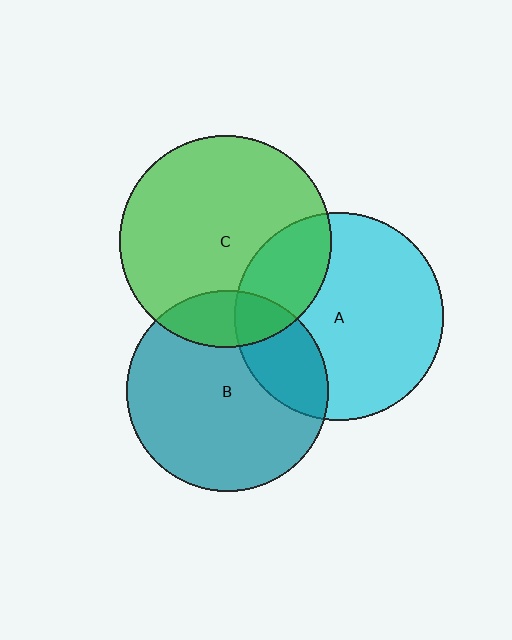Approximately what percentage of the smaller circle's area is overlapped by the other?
Approximately 25%.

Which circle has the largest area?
Circle C (green).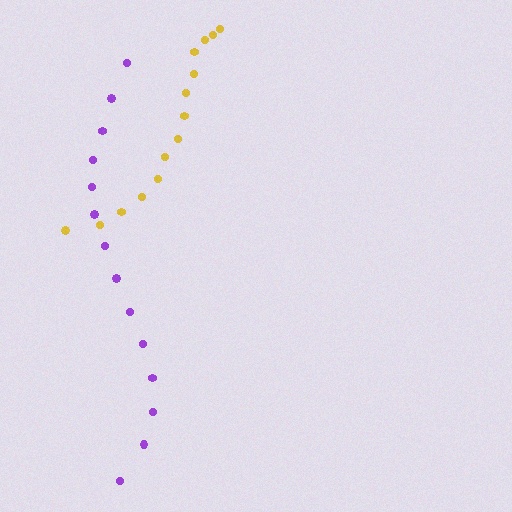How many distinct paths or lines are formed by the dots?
There are 2 distinct paths.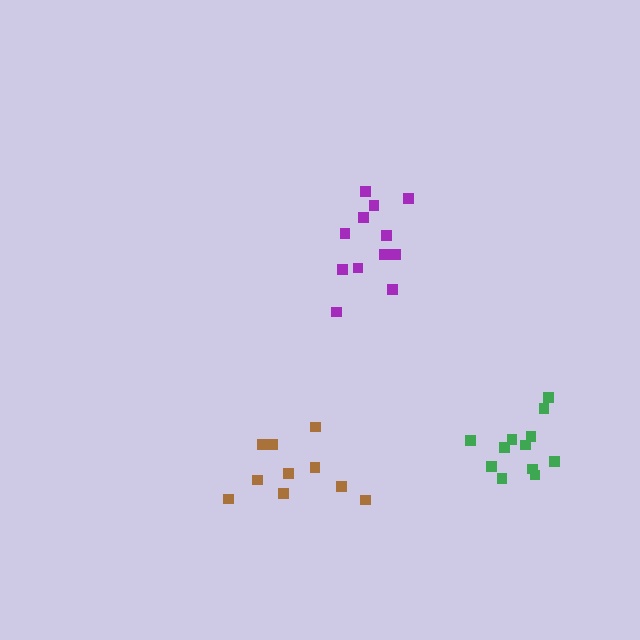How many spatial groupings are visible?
There are 3 spatial groupings.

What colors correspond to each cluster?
The clusters are colored: brown, purple, green.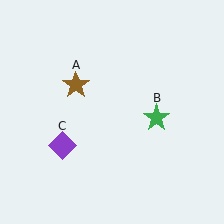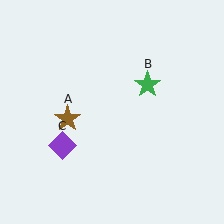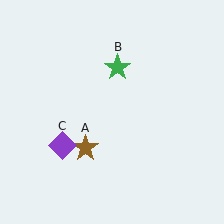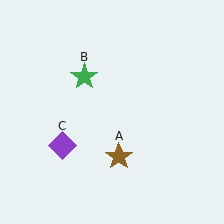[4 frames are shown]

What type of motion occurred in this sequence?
The brown star (object A), green star (object B) rotated counterclockwise around the center of the scene.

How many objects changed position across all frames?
2 objects changed position: brown star (object A), green star (object B).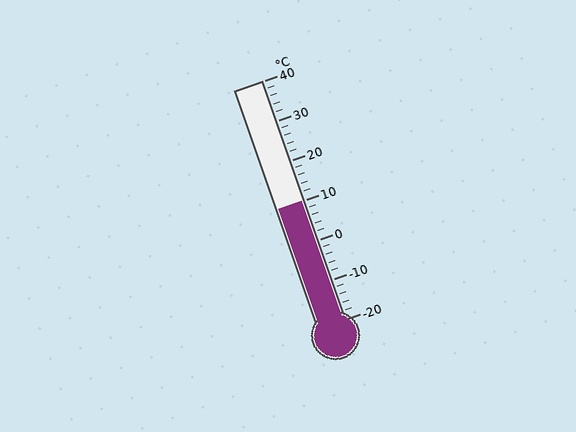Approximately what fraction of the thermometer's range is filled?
The thermometer is filled to approximately 50% of its range.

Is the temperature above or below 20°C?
The temperature is below 20°C.